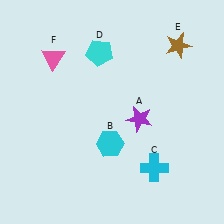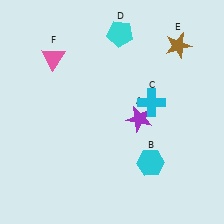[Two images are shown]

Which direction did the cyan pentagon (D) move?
The cyan pentagon (D) moved right.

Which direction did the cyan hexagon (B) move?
The cyan hexagon (B) moved right.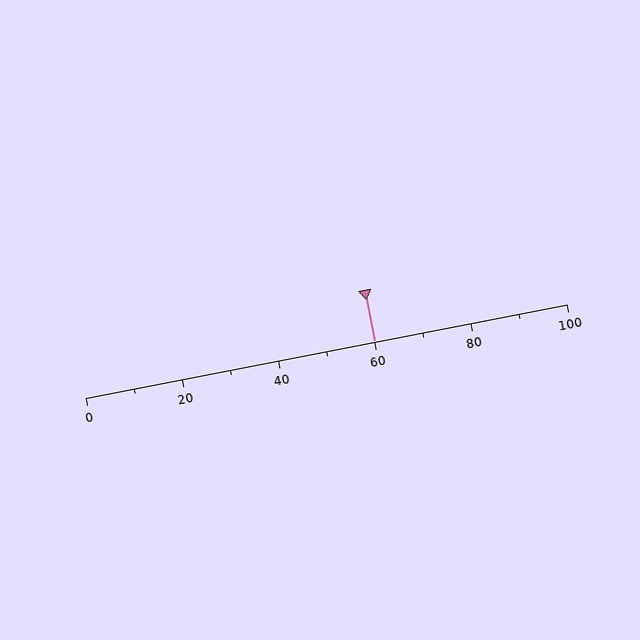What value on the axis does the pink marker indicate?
The marker indicates approximately 60.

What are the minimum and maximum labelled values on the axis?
The axis runs from 0 to 100.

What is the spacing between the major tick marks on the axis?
The major ticks are spaced 20 apart.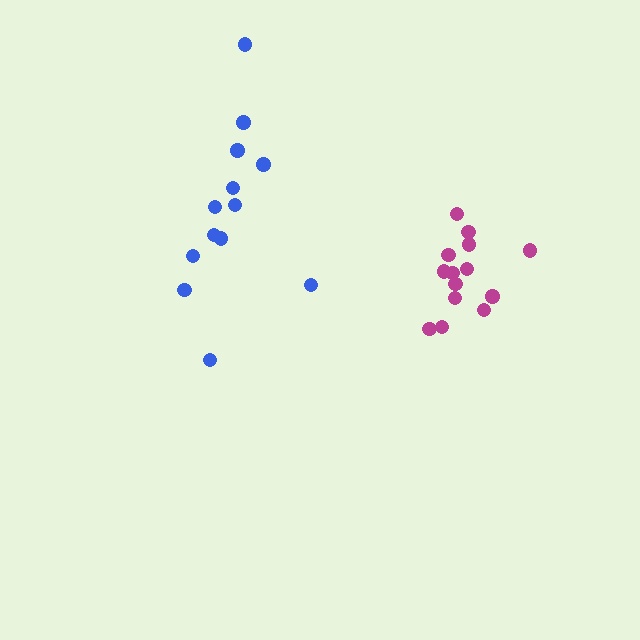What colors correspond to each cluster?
The clusters are colored: blue, magenta.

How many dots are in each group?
Group 1: 13 dots, Group 2: 14 dots (27 total).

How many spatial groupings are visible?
There are 2 spatial groupings.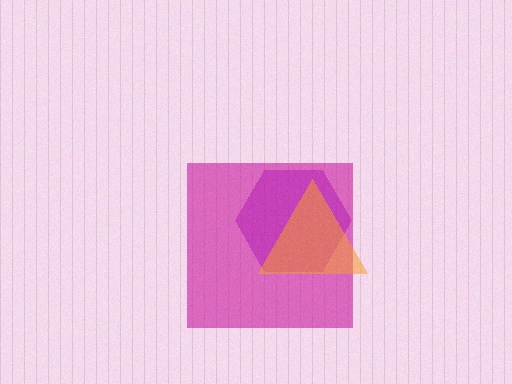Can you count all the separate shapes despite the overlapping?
Yes, there are 3 separate shapes.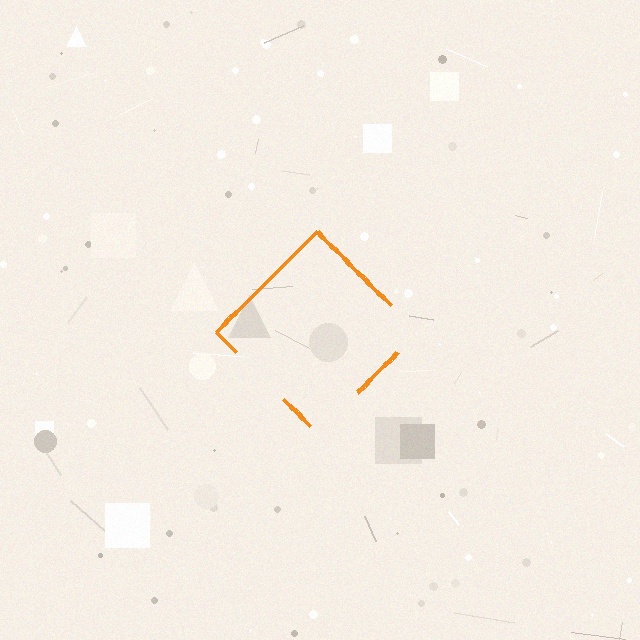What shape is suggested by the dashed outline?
The dashed outline suggests a diamond.